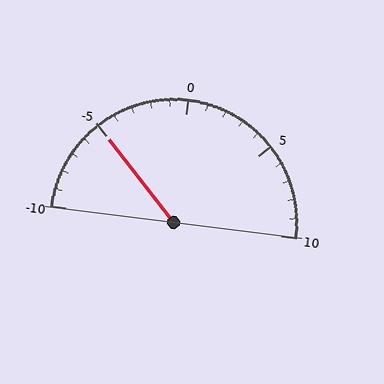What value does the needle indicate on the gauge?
The needle indicates approximately -5.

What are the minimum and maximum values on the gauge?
The gauge ranges from -10 to 10.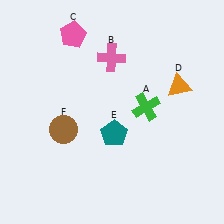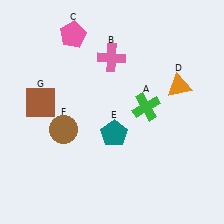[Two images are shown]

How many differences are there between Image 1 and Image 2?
There is 1 difference between the two images.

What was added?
A brown square (G) was added in Image 2.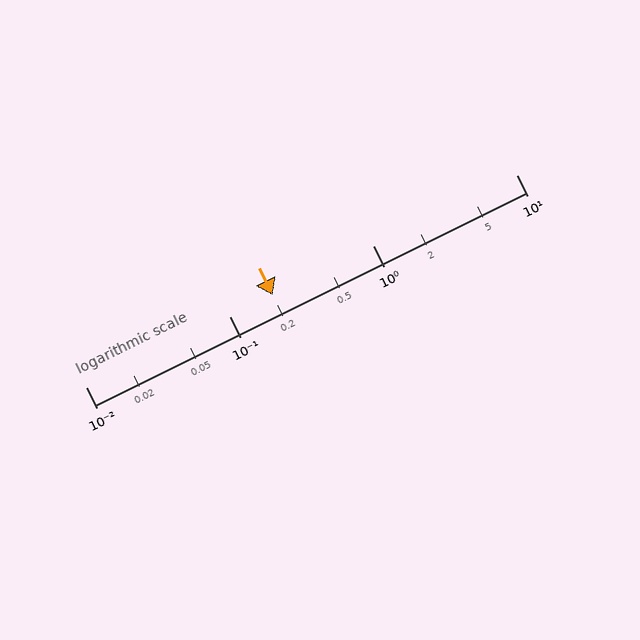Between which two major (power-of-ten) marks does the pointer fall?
The pointer is between 0.1 and 1.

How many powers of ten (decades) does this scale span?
The scale spans 3 decades, from 0.01 to 10.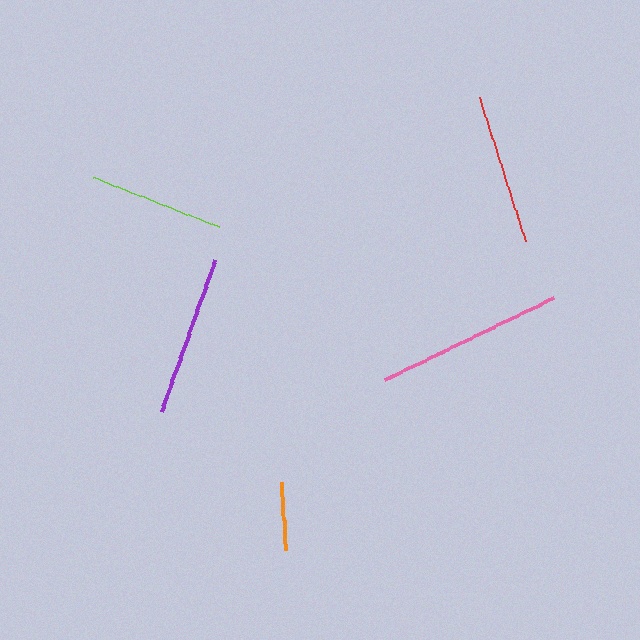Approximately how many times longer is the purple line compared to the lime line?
The purple line is approximately 1.2 times the length of the lime line.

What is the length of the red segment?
The red segment is approximately 151 pixels long.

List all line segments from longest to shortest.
From longest to shortest: pink, purple, red, lime, orange.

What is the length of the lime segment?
The lime segment is approximately 135 pixels long.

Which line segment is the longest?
The pink line is the longest at approximately 189 pixels.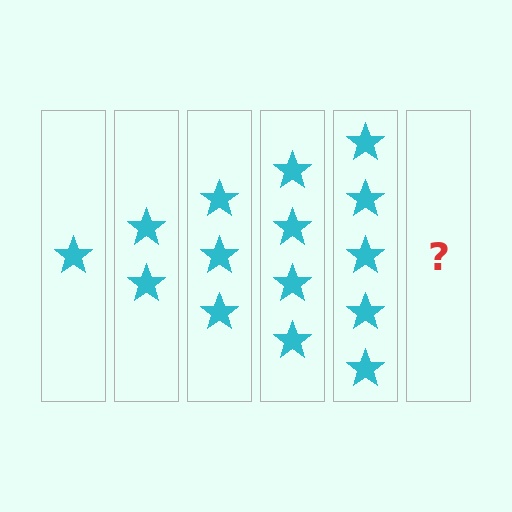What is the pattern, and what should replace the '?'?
The pattern is that each step adds one more star. The '?' should be 6 stars.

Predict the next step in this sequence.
The next step is 6 stars.